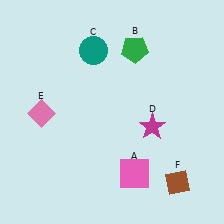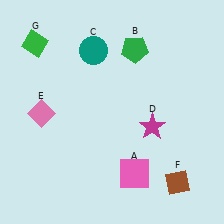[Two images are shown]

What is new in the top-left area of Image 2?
A green diamond (G) was added in the top-left area of Image 2.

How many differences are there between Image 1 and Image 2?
There is 1 difference between the two images.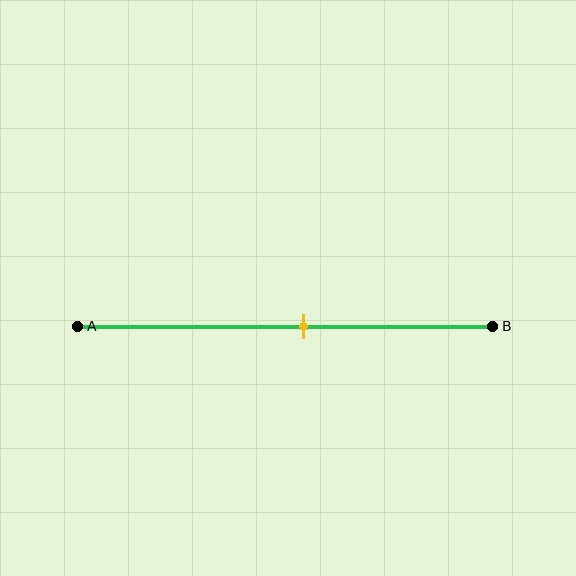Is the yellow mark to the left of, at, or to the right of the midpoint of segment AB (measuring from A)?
The yellow mark is to the right of the midpoint of segment AB.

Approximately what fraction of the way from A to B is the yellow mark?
The yellow mark is approximately 55% of the way from A to B.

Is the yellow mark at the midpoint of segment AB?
No, the mark is at about 55% from A, not at the 50% midpoint.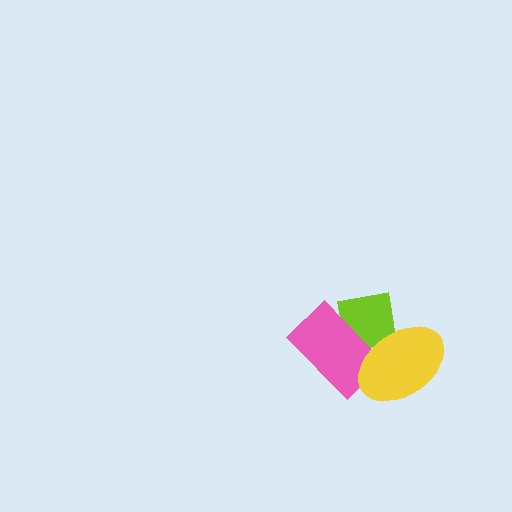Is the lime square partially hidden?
Yes, it is partially covered by another shape.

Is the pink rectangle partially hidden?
Yes, it is partially covered by another shape.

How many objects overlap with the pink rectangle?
2 objects overlap with the pink rectangle.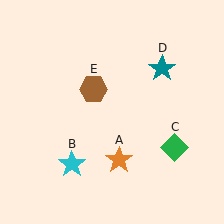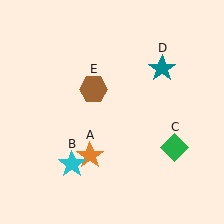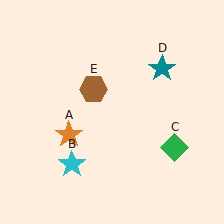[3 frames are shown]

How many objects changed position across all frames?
1 object changed position: orange star (object A).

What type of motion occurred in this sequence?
The orange star (object A) rotated clockwise around the center of the scene.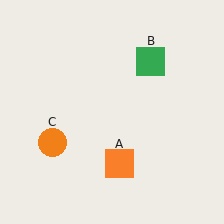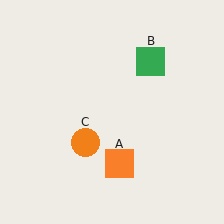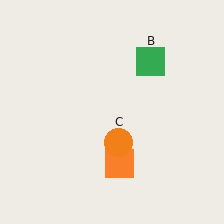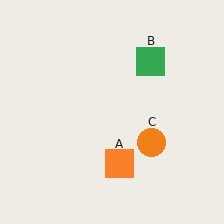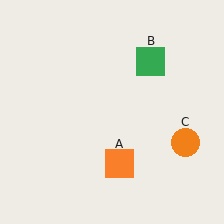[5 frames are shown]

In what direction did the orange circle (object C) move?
The orange circle (object C) moved right.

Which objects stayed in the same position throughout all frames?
Orange square (object A) and green square (object B) remained stationary.